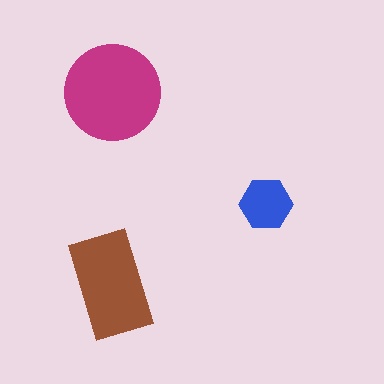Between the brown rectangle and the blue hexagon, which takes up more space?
The brown rectangle.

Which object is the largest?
The magenta circle.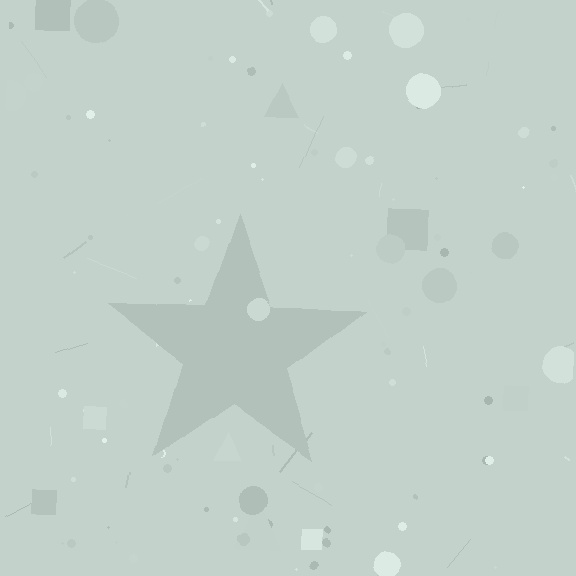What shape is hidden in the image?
A star is hidden in the image.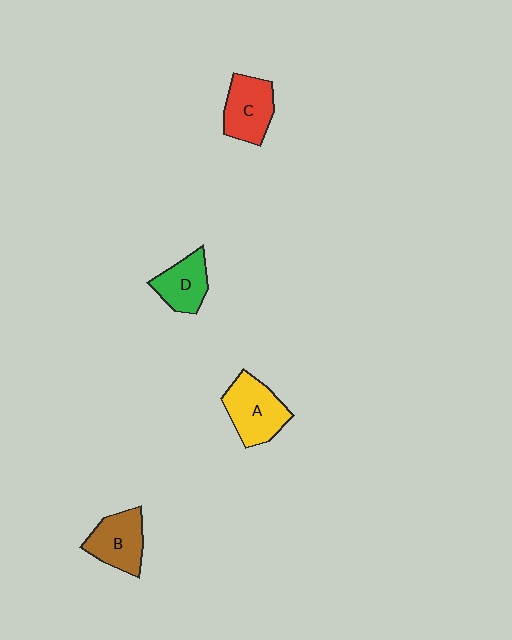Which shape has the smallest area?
Shape D (green).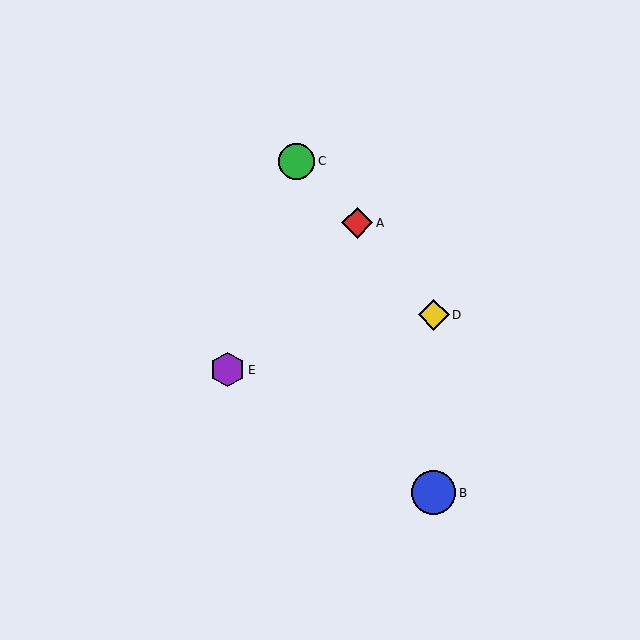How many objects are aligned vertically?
2 objects (B, D) are aligned vertically.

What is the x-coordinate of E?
Object E is at x≈228.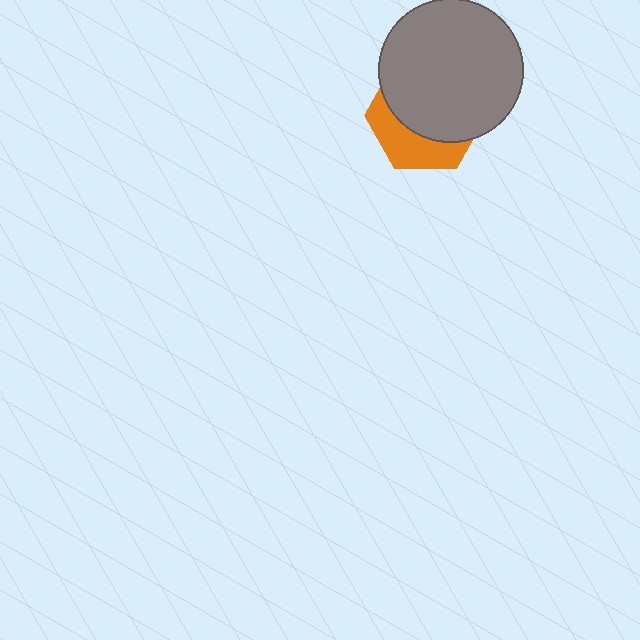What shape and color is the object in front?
The object in front is a gray circle.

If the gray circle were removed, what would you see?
You would see the complete orange hexagon.